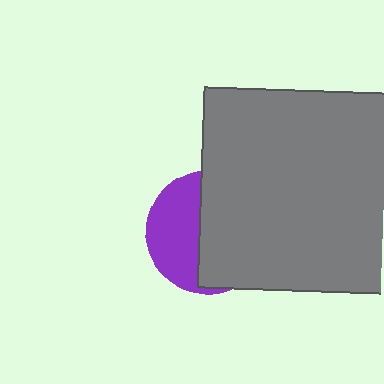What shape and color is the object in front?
The object in front is a gray square.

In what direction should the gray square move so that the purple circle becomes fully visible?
The gray square should move right. That is the shortest direction to clear the overlap and leave the purple circle fully visible.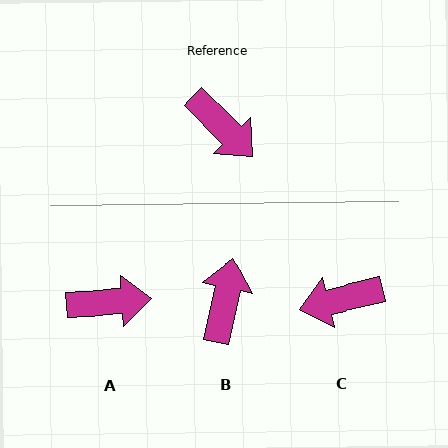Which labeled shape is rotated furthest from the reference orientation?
B, about 124 degrees away.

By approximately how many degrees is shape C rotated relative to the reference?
Approximately 121 degrees clockwise.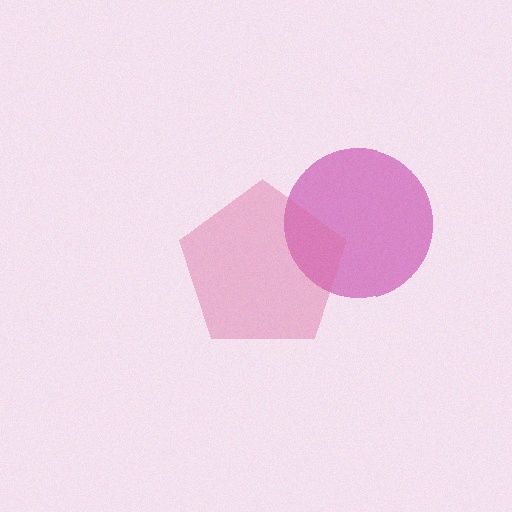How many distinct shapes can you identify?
There are 2 distinct shapes: a magenta circle, a pink pentagon.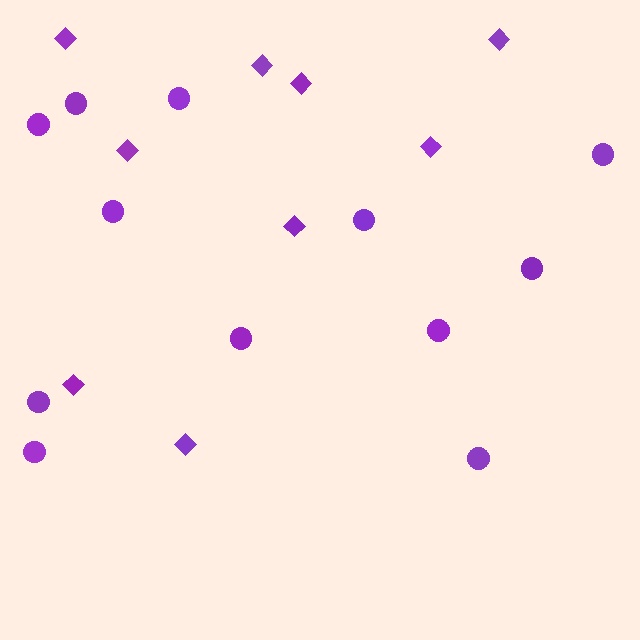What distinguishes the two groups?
There are 2 groups: one group of diamonds (9) and one group of circles (12).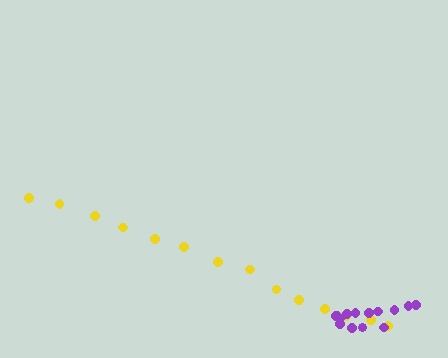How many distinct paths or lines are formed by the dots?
There are 2 distinct paths.